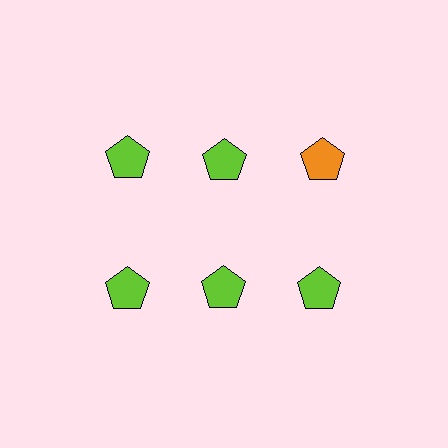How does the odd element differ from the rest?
It has a different color: orange instead of lime.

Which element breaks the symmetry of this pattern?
The orange pentagon in the top row, center column breaks the symmetry. All other shapes are lime pentagons.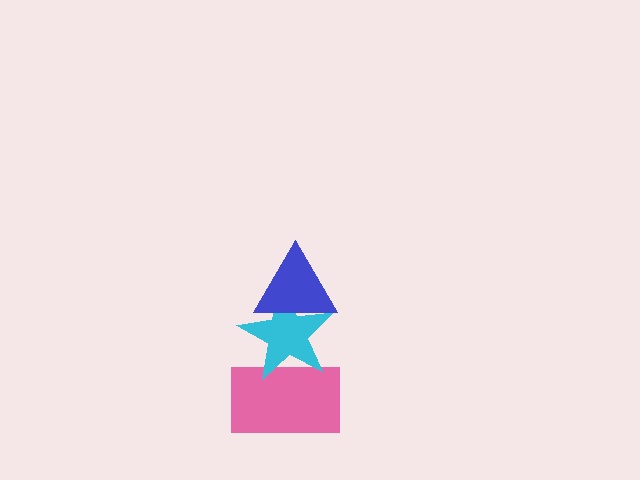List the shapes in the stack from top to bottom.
From top to bottom: the blue triangle, the cyan star, the pink rectangle.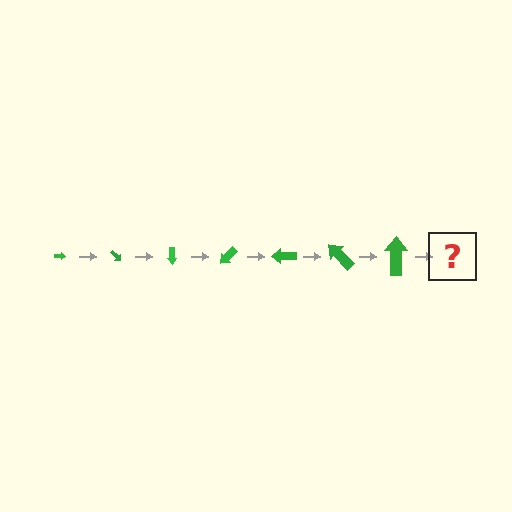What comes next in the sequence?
The next element should be an arrow, larger than the previous one and rotated 315 degrees from the start.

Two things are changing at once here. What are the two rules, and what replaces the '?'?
The two rules are that the arrow grows larger each step and it rotates 45 degrees each step. The '?' should be an arrow, larger than the previous one and rotated 315 degrees from the start.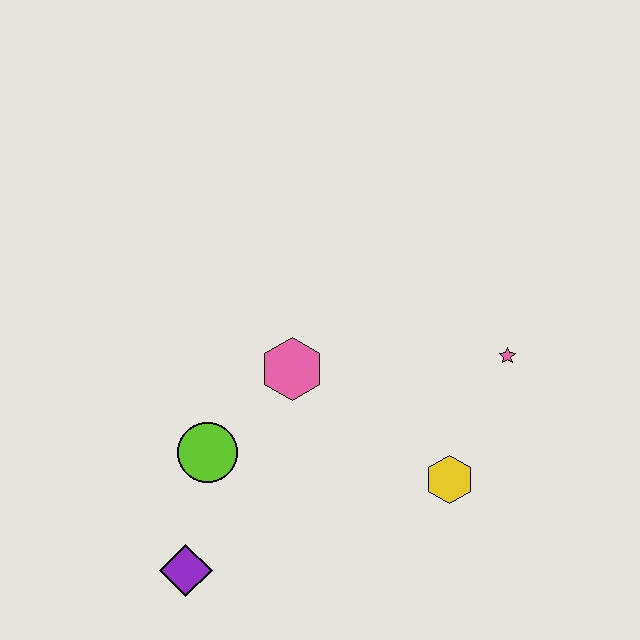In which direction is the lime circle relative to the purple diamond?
The lime circle is above the purple diamond.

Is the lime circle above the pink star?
No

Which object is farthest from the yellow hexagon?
The purple diamond is farthest from the yellow hexagon.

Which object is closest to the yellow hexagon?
The pink star is closest to the yellow hexagon.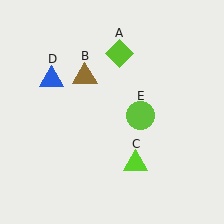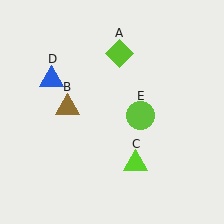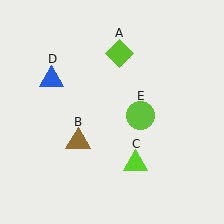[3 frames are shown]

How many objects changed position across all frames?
1 object changed position: brown triangle (object B).